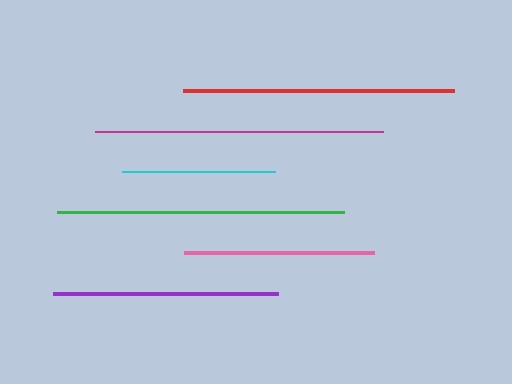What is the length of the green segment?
The green segment is approximately 287 pixels long.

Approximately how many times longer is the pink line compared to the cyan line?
The pink line is approximately 1.2 times the length of the cyan line.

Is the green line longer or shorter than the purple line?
The green line is longer than the purple line.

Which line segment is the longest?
The magenta line is the longest at approximately 288 pixels.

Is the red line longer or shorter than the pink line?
The red line is longer than the pink line.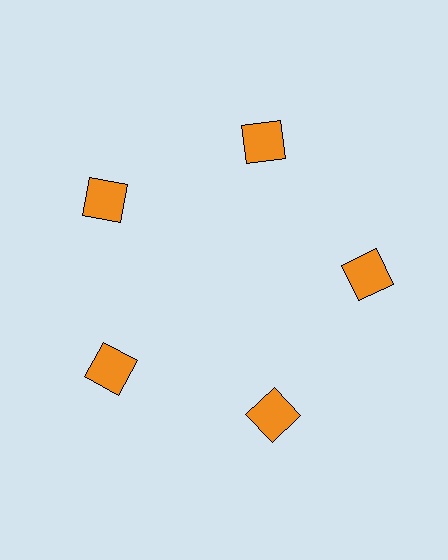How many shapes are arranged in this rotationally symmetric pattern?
There are 5 shapes, arranged in 5 groups of 1.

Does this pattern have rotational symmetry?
Yes, this pattern has 5-fold rotational symmetry. It looks the same after rotating 72 degrees around the center.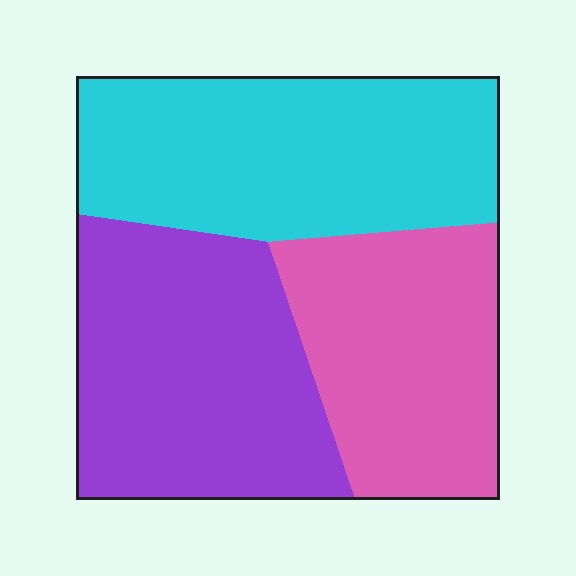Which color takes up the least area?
Pink, at roughly 30%.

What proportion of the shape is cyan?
Cyan takes up about three eighths (3/8) of the shape.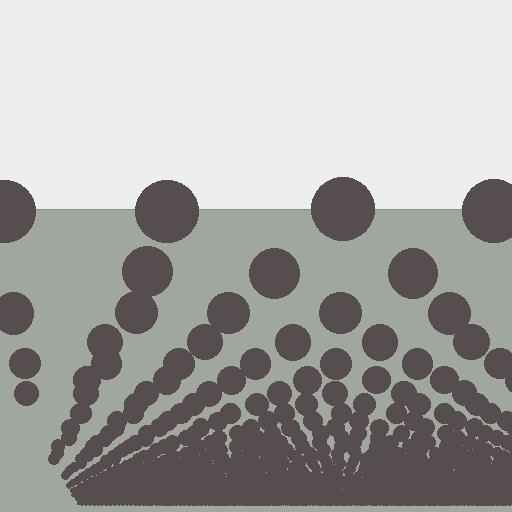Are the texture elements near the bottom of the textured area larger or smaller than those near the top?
Smaller. The gradient is inverted — elements near the bottom are smaller and denser.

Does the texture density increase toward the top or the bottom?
Density increases toward the bottom.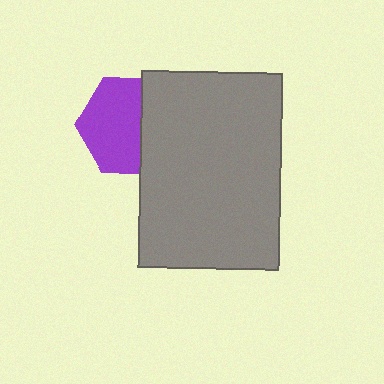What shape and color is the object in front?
The object in front is a gray rectangle.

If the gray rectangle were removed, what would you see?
You would see the complete purple hexagon.